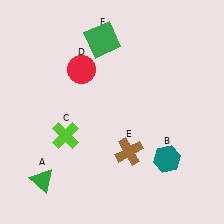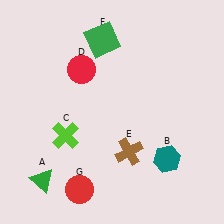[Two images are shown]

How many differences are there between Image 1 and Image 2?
There is 1 difference between the two images.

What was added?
A red circle (G) was added in Image 2.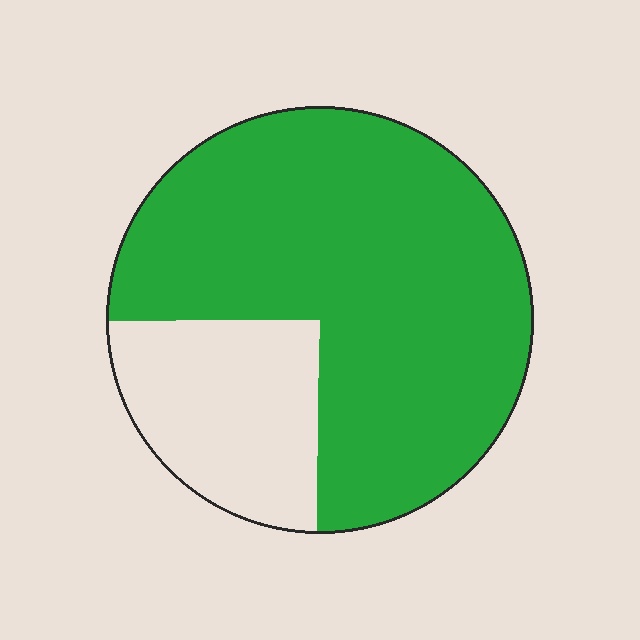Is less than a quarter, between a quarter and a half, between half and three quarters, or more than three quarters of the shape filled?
More than three quarters.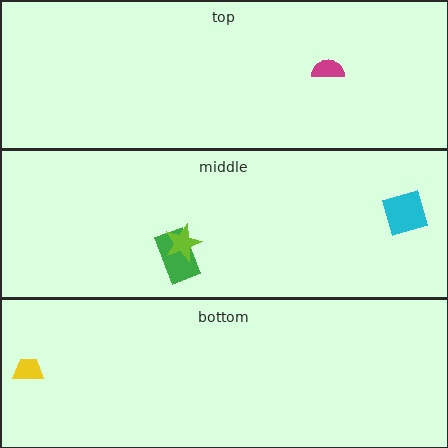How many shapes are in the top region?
1.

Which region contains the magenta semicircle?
The top region.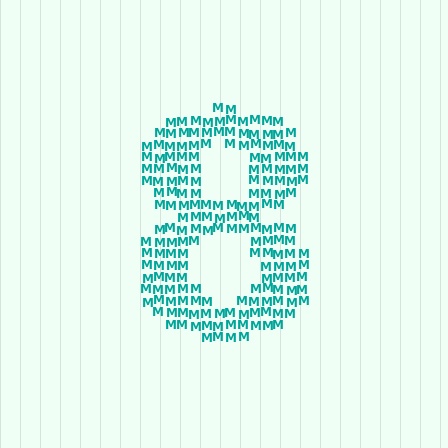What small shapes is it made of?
It is made of small letter M's.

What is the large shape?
The large shape is the digit 8.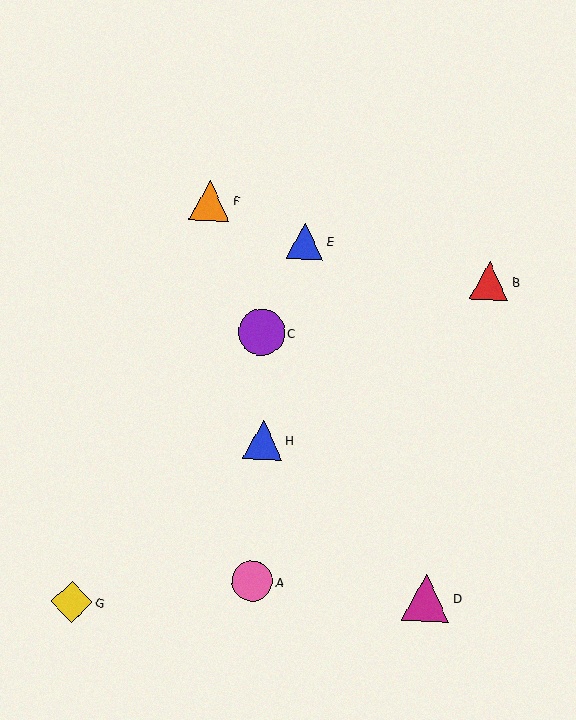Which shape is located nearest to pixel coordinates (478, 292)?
The red triangle (labeled B) at (490, 281) is nearest to that location.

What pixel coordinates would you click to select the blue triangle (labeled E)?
Click at (305, 241) to select the blue triangle E.